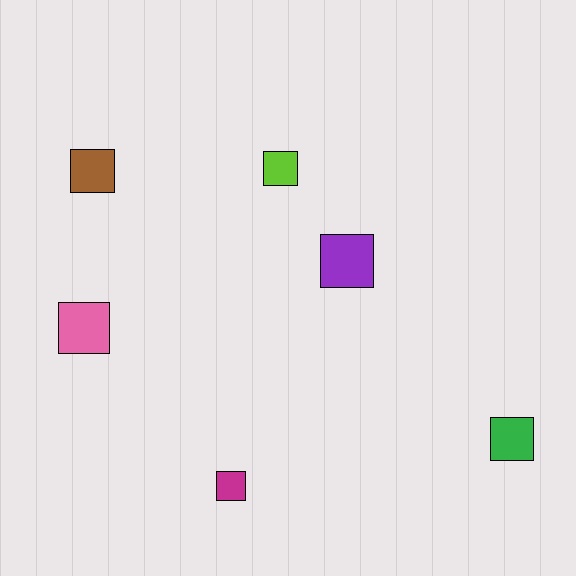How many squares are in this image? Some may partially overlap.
There are 6 squares.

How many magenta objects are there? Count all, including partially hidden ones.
There is 1 magenta object.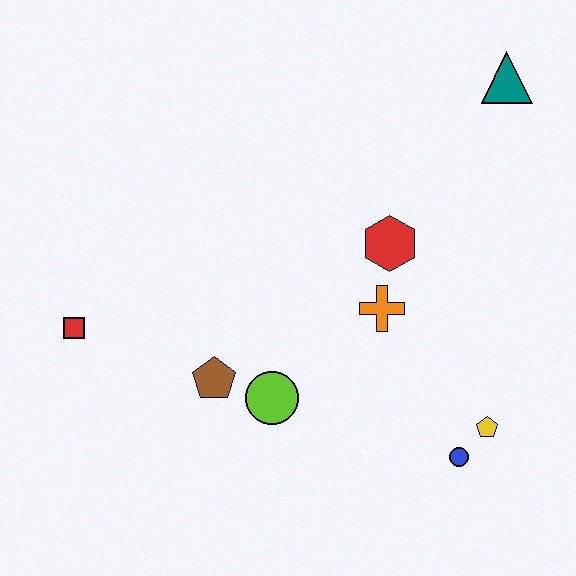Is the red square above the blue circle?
Yes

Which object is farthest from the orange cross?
The red square is farthest from the orange cross.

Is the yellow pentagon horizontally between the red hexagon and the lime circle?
No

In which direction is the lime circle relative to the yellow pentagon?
The lime circle is to the left of the yellow pentagon.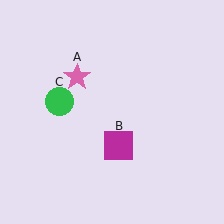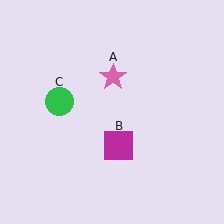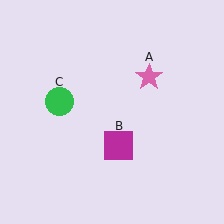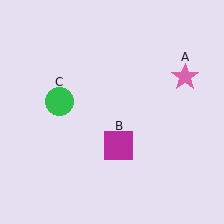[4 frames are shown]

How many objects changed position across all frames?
1 object changed position: pink star (object A).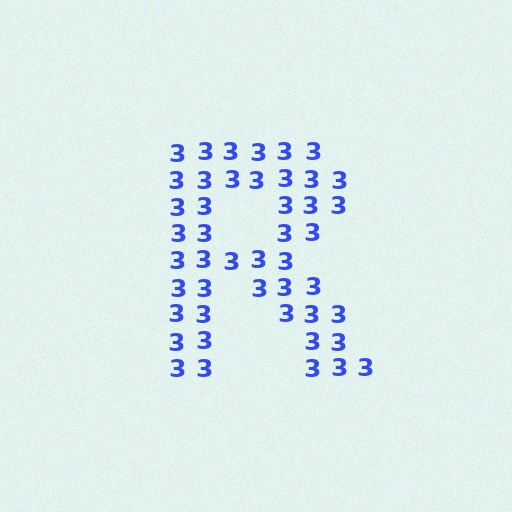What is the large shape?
The large shape is the letter R.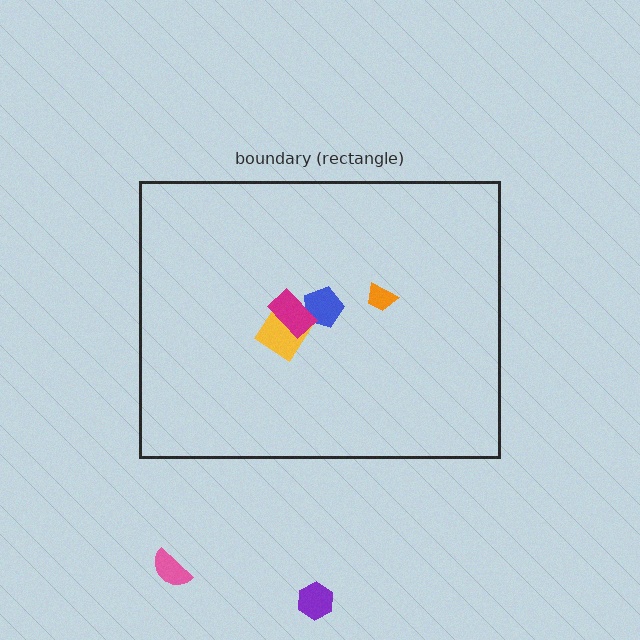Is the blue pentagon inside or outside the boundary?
Inside.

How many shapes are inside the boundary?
4 inside, 2 outside.